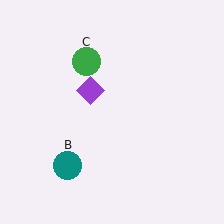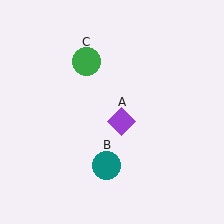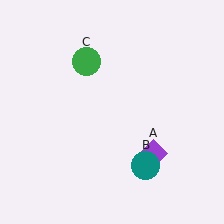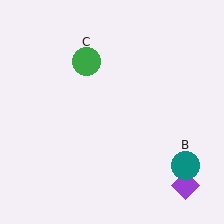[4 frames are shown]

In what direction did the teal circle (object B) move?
The teal circle (object B) moved right.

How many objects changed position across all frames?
2 objects changed position: purple diamond (object A), teal circle (object B).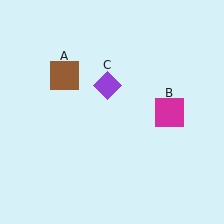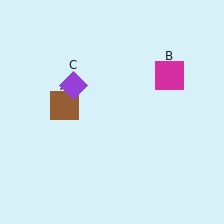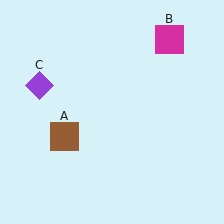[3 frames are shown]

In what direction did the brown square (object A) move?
The brown square (object A) moved down.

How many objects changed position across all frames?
3 objects changed position: brown square (object A), magenta square (object B), purple diamond (object C).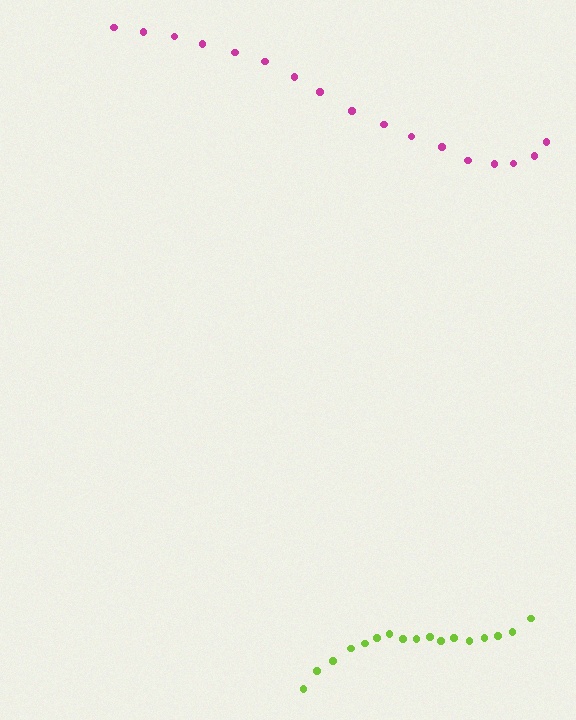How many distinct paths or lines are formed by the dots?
There are 2 distinct paths.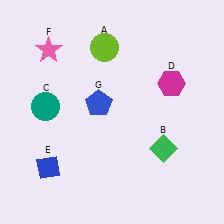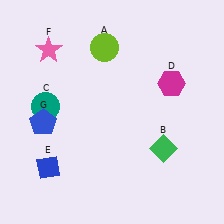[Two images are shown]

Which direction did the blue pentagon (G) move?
The blue pentagon (G) moved left.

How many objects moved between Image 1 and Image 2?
1 object moved between the two images.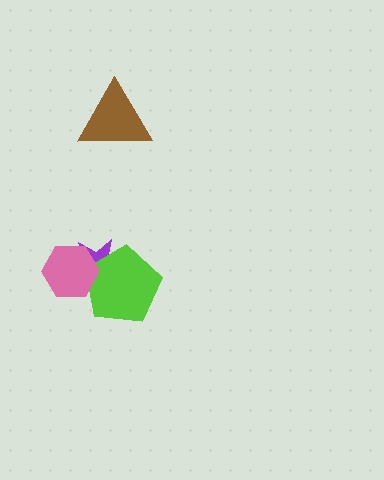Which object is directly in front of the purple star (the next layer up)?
The lime pentagon is directly in front of the purple star.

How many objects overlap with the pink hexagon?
2 objects overlap with the pink hexagon.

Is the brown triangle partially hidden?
No, no other shape covers it.